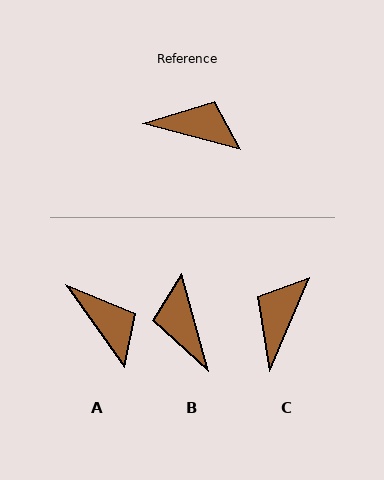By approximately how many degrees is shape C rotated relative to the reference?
Approximately 82 degrees counter-clockwise.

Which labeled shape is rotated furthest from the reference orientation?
B, about 121 degrees away.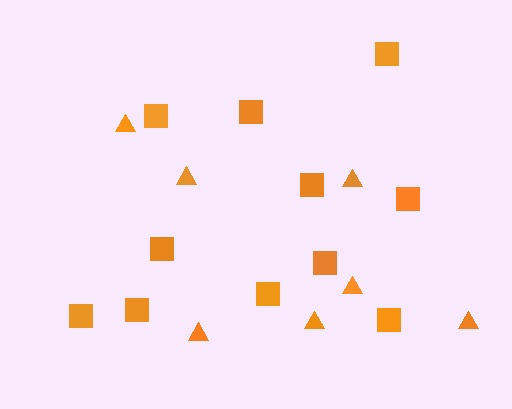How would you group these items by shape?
There are 2 groups: one group of triangles (7) and one group of squares (11).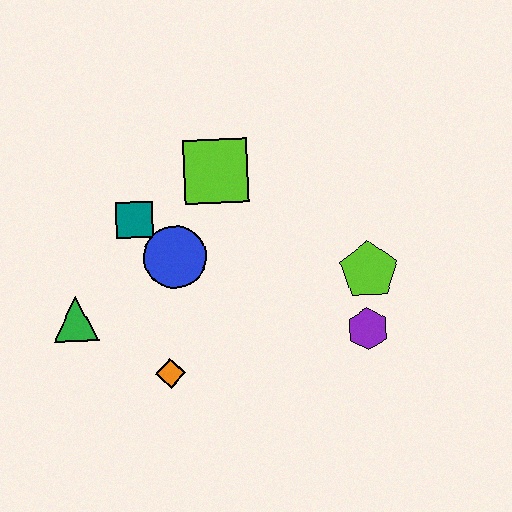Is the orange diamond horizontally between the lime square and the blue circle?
No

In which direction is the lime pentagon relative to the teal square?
The lime pentagon is to the right of the teal square.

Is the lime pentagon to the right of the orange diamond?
Yes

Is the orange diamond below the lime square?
Yes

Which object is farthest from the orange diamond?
The lime pentagon is farthest from the orange diamond.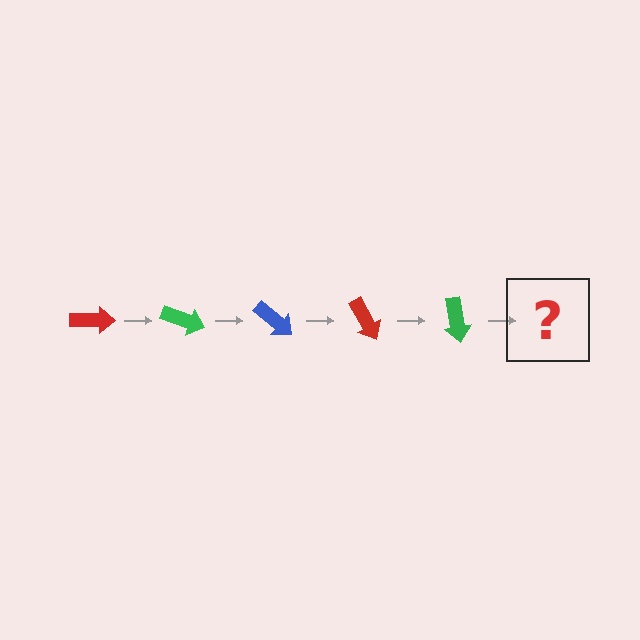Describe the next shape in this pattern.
It should be a blue arrow, rotated 100 degrees from the start.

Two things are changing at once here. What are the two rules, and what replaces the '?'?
The two rules are that it rotates 20 degrees each step and the color cycles through red, green, and blue. The '?' should be a blue arrow, rotated 100 degrees from the start.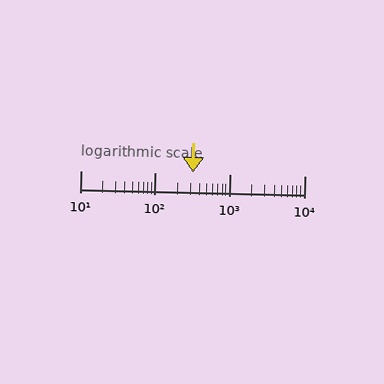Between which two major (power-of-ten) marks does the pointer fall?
The pointer is between 100 and 1000.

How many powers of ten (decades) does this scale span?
The scale spans 3 decades, from 10 to 10000.